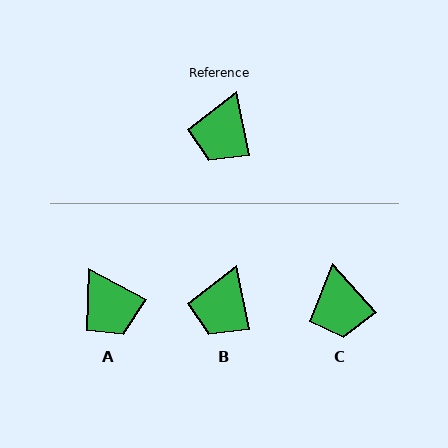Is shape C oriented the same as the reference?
No, it is off by about 31 degrees.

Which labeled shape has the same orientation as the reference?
B.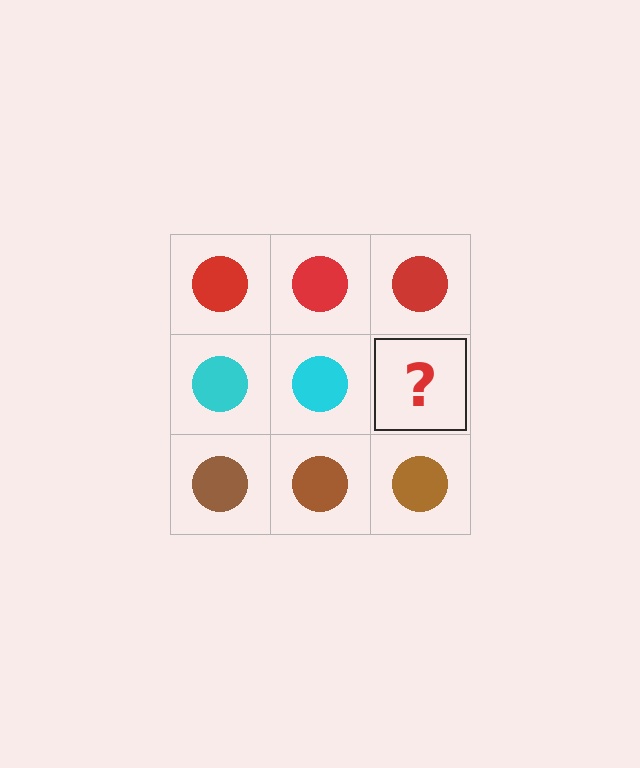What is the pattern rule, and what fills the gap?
The rule is that each row has a consistent color. The gap should be filled with a cyan circle.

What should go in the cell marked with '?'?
The missing cell should contain a cyan circle.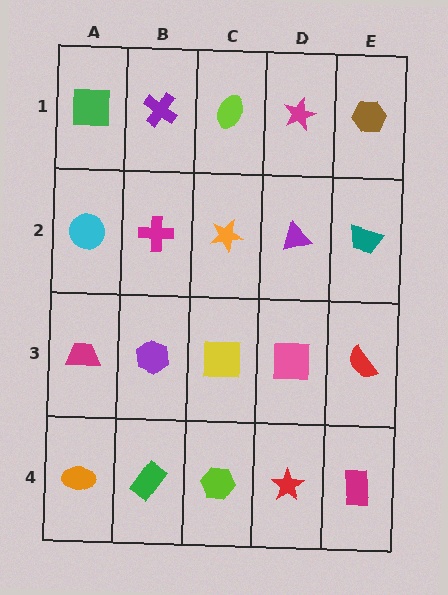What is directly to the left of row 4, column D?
A lime hexagon.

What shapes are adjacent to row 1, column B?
A magenta cross (row 2, column B), a green square (row 1, column A), a lime ellipse (row 1, column C).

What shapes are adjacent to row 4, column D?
A pink square (row 3, column D), a lime hexagon (row 4, column C), a magenta rectangle (row 4, column E).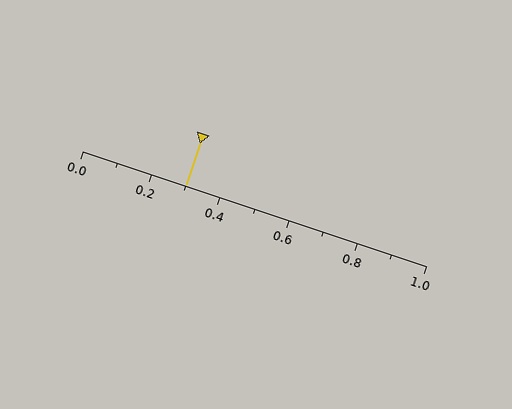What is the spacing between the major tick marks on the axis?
The major ticks are spaced 0.2 apart.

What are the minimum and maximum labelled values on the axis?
The axis runs from 0.0 to 1.0.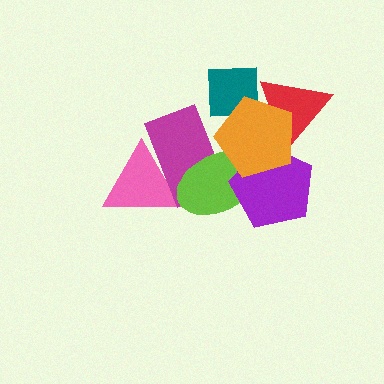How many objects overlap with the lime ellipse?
4 objects overlap with the lime ellipse.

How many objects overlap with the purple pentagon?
2 objects overlap with the purple pentagon.